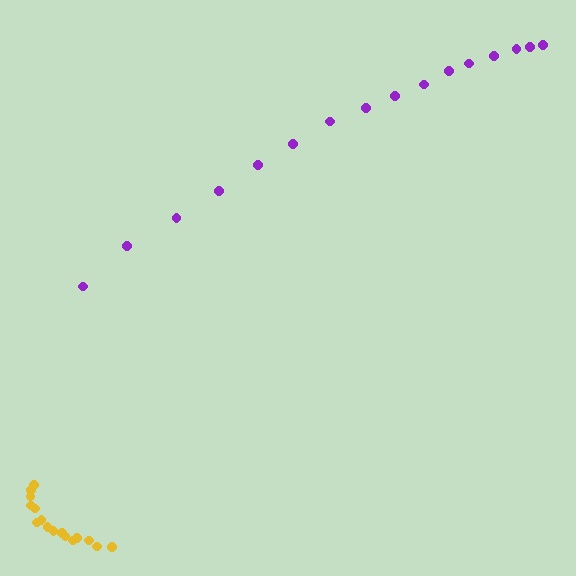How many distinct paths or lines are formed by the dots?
There are 2 distinct paths.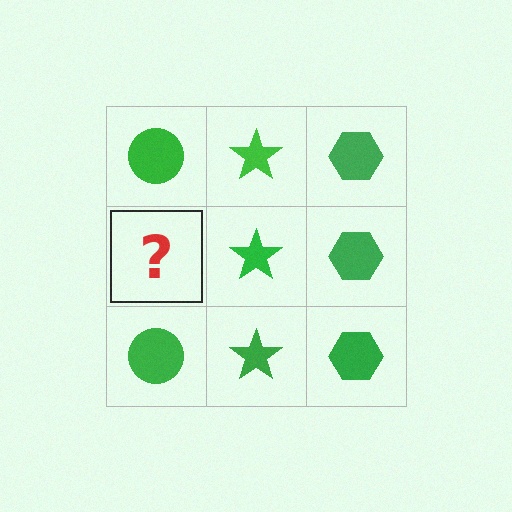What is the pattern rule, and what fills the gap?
The rule is that each column has a consistent shape. The gap should be filled with a green circle.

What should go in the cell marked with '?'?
The missing cell should contain a green circle.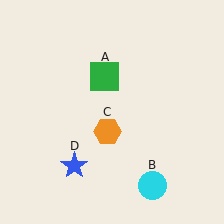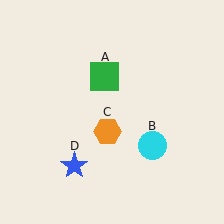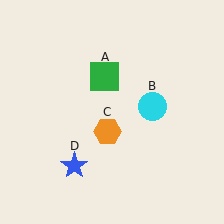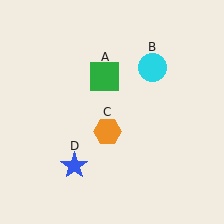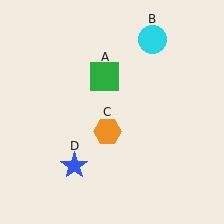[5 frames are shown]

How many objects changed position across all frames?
1 object changed position: cyan circle (object B).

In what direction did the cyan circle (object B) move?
The cyan circle (object B) moved up.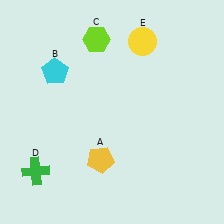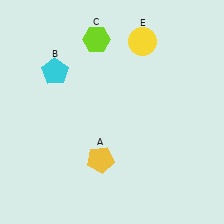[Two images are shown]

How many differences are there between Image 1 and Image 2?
There is 1 difference between the two images.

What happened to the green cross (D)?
The green cross (D) was removed in Image 2. It was in the bottom-left area of Image 1.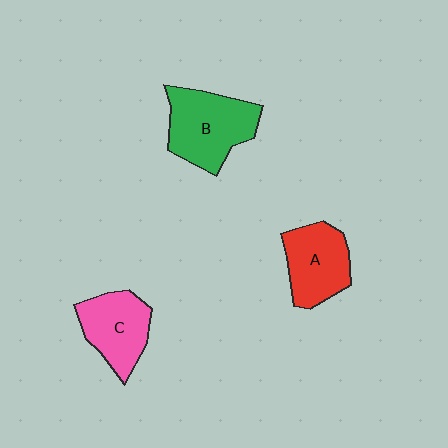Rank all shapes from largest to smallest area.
From largest to smallest: B (green), A (red), C (pink).